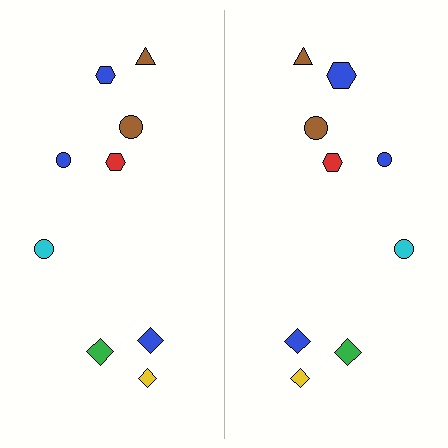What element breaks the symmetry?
The blue hexagon on the right side has a different size than its mirror counterpart.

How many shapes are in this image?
There are 18 shapes in this image.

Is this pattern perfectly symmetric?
No, the pattern is not perfectly symmetric. The blue hexagon on the right side has a different size than its mirror counterpart.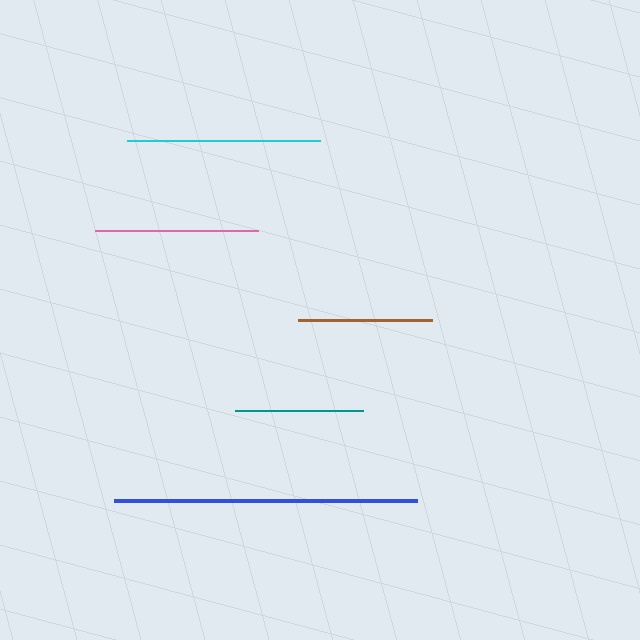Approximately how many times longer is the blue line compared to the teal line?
The blue line is approximately 2.4 times the length of the teal line.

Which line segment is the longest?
The blue line is the longest at approximately 303 pixels.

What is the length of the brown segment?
The brown segment is approximately 134 pixels long.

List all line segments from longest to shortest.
From longest to shortest: blue, cyan, pink, brown, teal.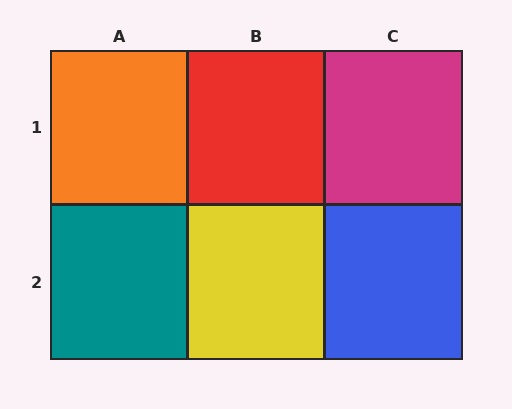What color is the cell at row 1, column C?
Magenta.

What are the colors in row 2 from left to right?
Teal, yellow, blue.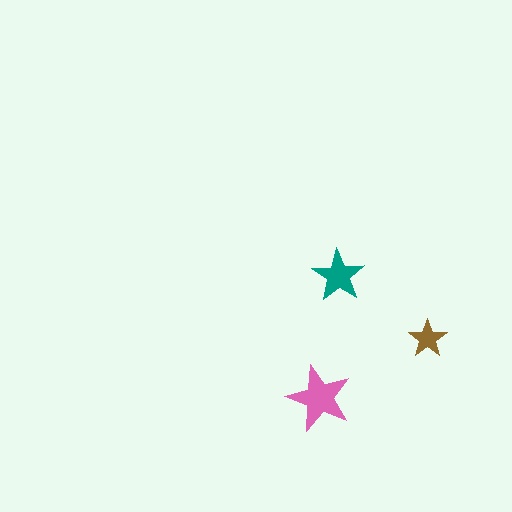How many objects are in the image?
There are 3 objects in the image.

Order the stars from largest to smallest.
the pink one, the teal one, the brown one.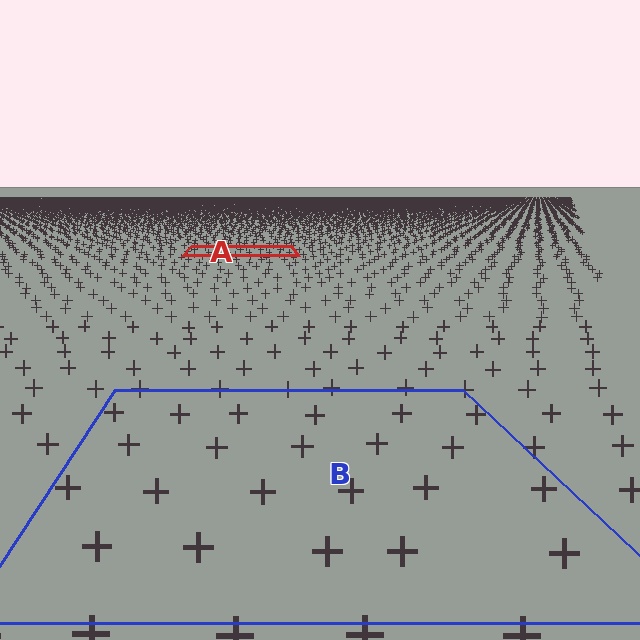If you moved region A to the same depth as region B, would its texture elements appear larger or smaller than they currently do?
They would appear larger. At a closer depth, the same texture elements are projected at a bigger on-screen size.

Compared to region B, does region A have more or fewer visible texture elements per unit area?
Region A has more texture elements per unit area — they are packed more densely because it is farther away.